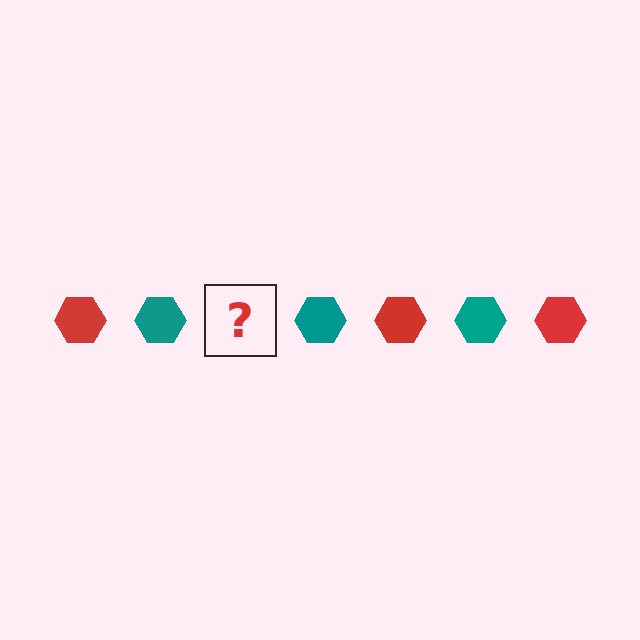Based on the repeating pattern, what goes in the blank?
The blank should be a red hexagon.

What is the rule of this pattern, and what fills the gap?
The rule is that the pattern cycles through red, teal hexagons. The gap should be filled with a red hexagon.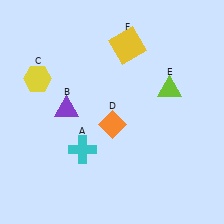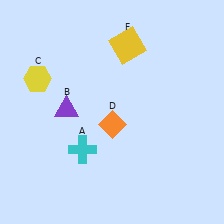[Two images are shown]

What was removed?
The lime triangle (E) was removed in Image 2.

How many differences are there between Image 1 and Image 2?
There is 1 difference between the two images.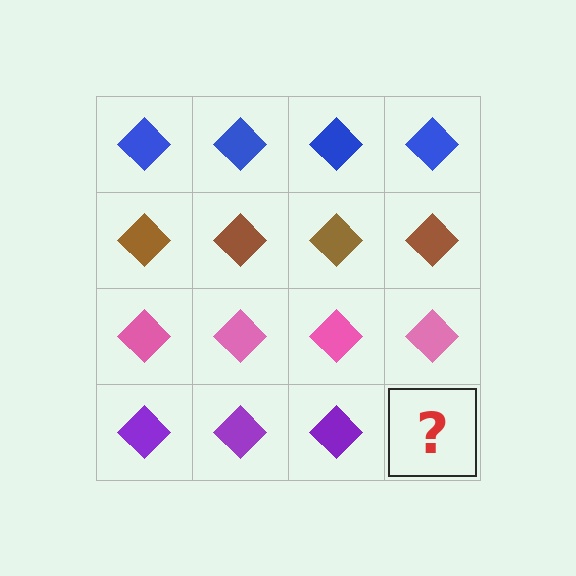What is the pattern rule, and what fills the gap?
The rule is that each row has a consistent color. The gap should be filled with a purple diamond.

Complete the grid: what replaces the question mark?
The question mark should be replaced with a purple diamond.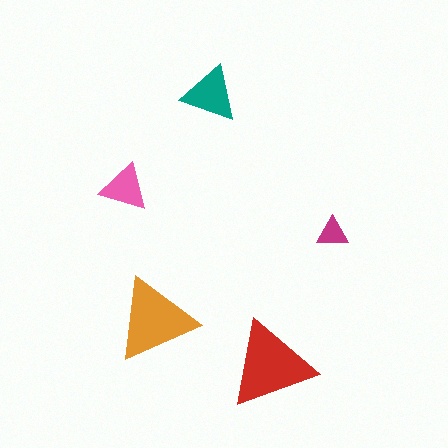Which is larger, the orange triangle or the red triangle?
The red one.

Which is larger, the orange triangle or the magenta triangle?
The orange one.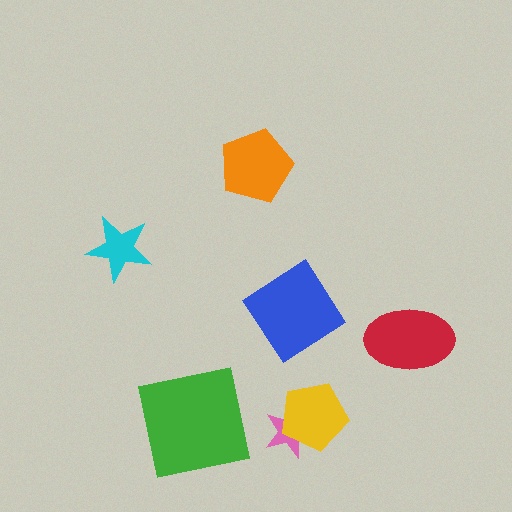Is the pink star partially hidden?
Yes, it is partially covered by another shape.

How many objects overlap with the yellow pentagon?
1 object overlaps with the yellow pentagon.